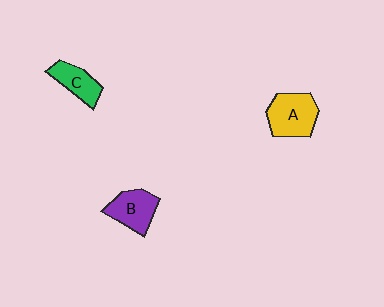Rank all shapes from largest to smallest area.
From largest to smallest: A (yellow), B (purple), C (green).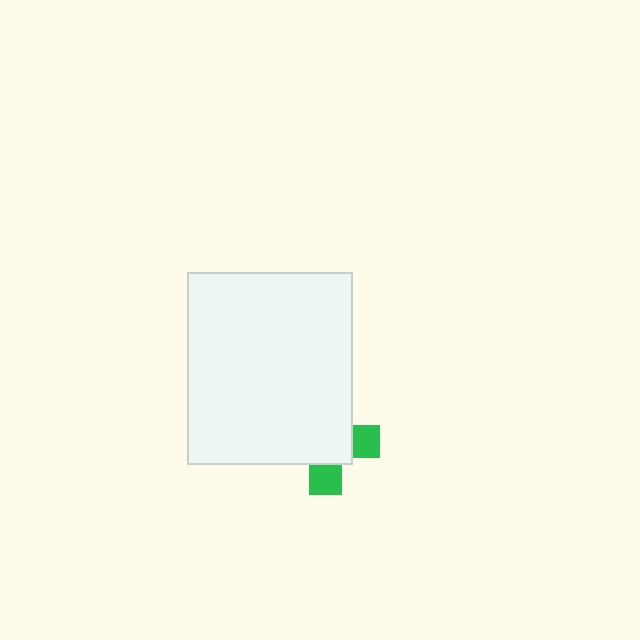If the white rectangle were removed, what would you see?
You would see the complete green cross.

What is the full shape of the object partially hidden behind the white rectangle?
The partially hidden object is a green cross.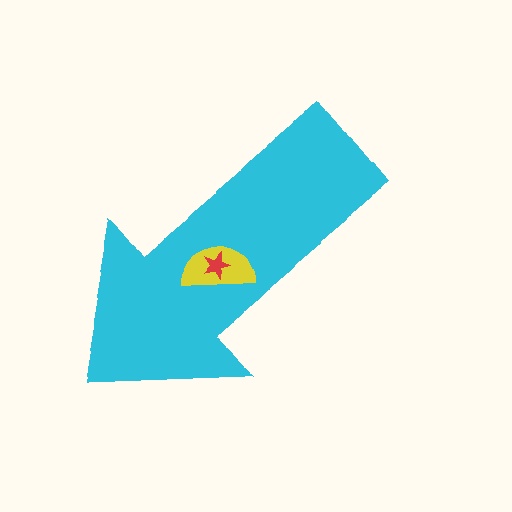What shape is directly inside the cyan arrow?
The yellow semicircle.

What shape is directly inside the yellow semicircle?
The red star.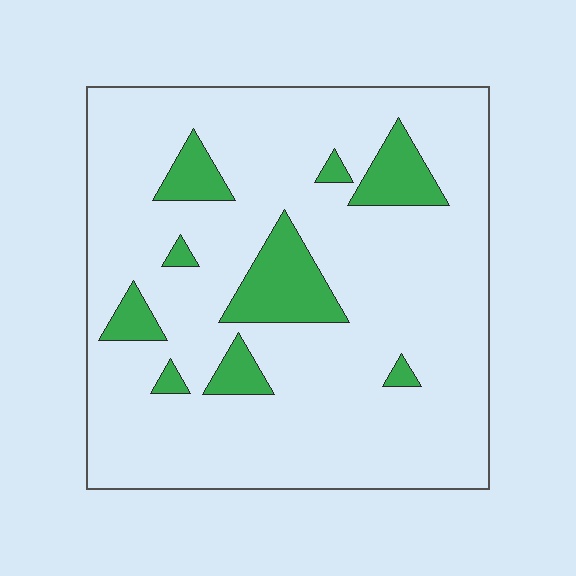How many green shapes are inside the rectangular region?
9.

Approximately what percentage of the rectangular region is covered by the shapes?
Approximately 15%.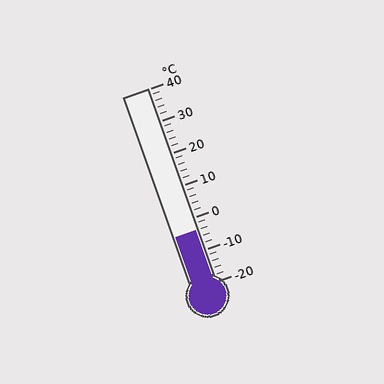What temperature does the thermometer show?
The thermometer shows approximately -4°C.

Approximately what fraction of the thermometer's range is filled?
The thermometer is filled to approximately 25% of its range.